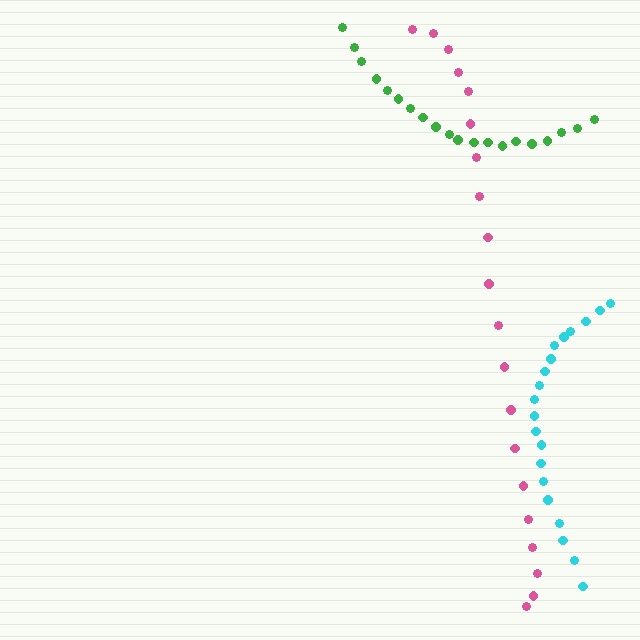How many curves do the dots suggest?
There are 3 distinct paths.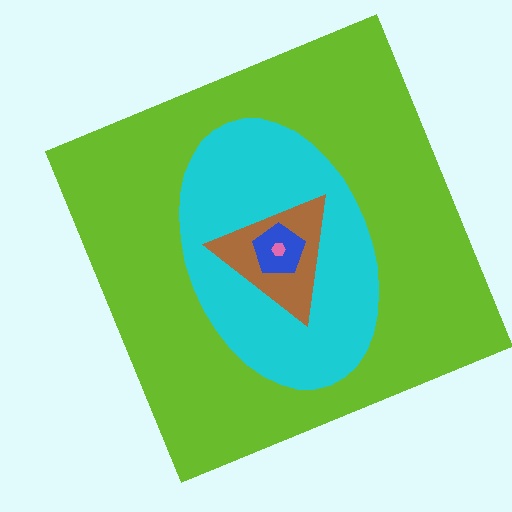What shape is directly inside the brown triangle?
The blue pentagon.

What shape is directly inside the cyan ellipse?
The brown triangle.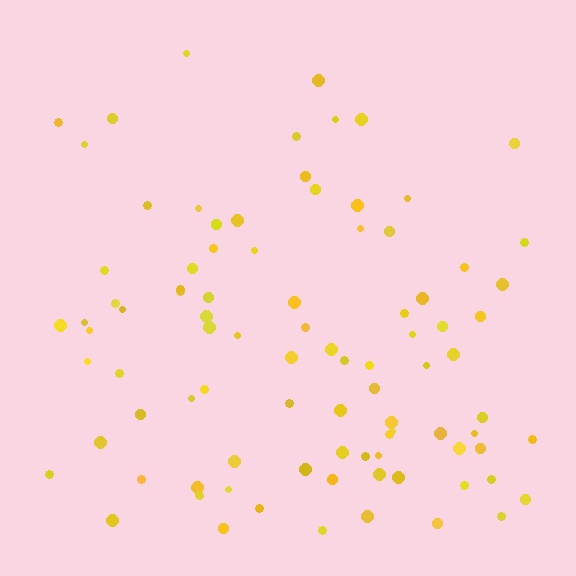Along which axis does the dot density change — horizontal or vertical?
Vertical.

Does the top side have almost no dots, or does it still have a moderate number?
Still a moderate number, just noticeably fewer than the bottom.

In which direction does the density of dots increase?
From top to bottom, with the bottom side densest.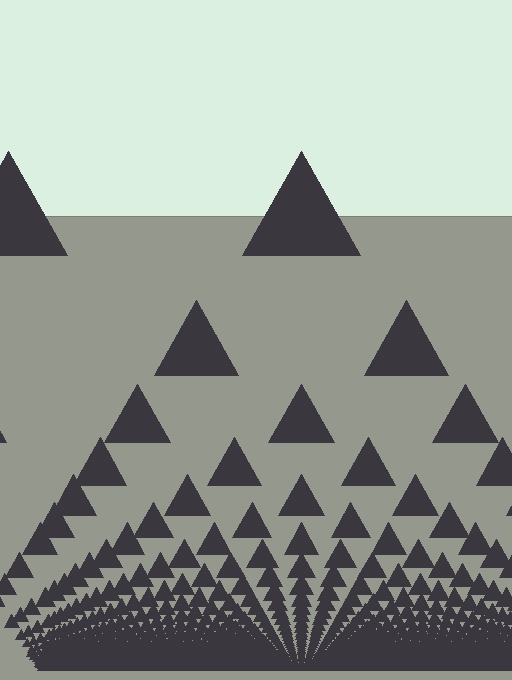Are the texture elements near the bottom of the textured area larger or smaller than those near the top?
Smaller. The gradient is inverted — elements near the bottom are smaller and denser.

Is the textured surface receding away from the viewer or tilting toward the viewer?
The surface appears to tilt toward the viewer. Texture elements get larger and sparser toward the top.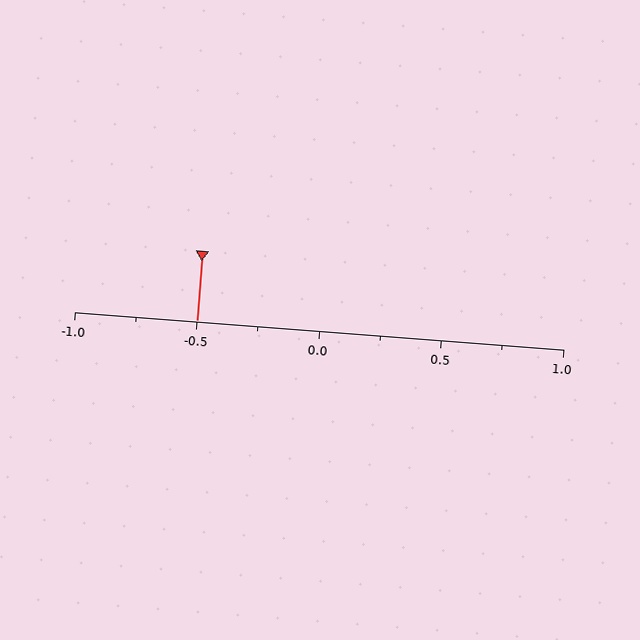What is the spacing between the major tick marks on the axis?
The major ticks are spaced 0.5 apart.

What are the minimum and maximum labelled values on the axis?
The axis runs from -1.0 to 1.0.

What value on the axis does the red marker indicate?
The marker indicates approximately -0.5.